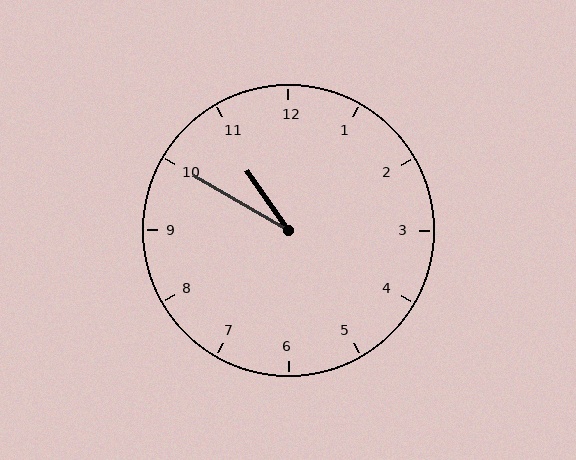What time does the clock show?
10:50.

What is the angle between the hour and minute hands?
Approximately 25 degrees.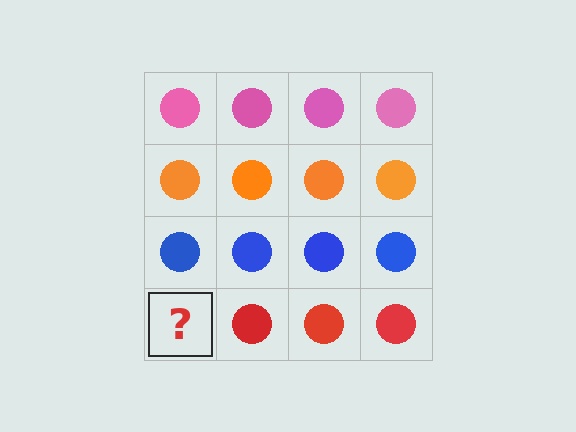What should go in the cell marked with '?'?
The missing cell should contain a red circle.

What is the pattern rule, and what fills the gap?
The rule is that each row has a consistent color. The gap should be filled with a red circle.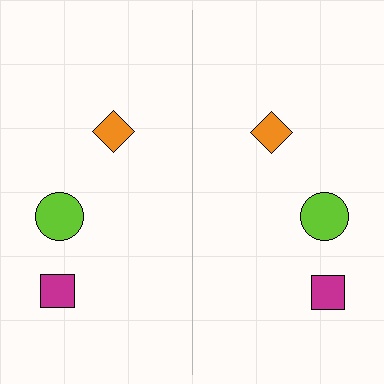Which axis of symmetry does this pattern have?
The pattern has a vertical axis of symmetry running through the center of the image.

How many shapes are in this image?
There are 6 shapes in this image.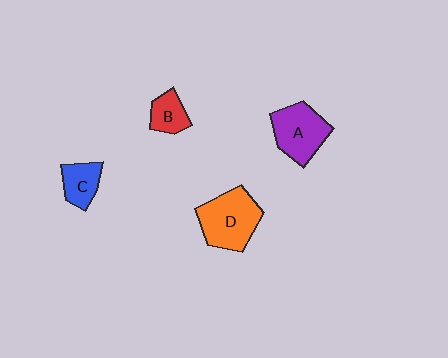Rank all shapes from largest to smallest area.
From largest to smallest: D (orange), A (purple), C (blue), B (red).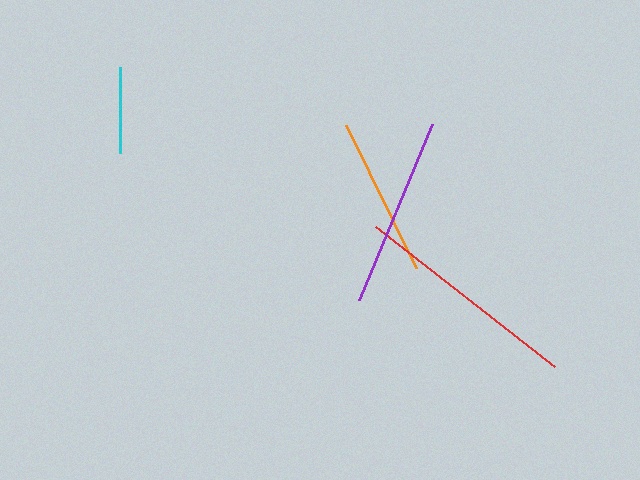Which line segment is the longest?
The red line is the longest at approximately 228 pixels.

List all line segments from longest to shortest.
From longest to shortest: red, purple, orange, cyan.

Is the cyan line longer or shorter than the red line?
The red line is longer than the cyan line.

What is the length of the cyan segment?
The cyan segment is approximately 86 pixels long.